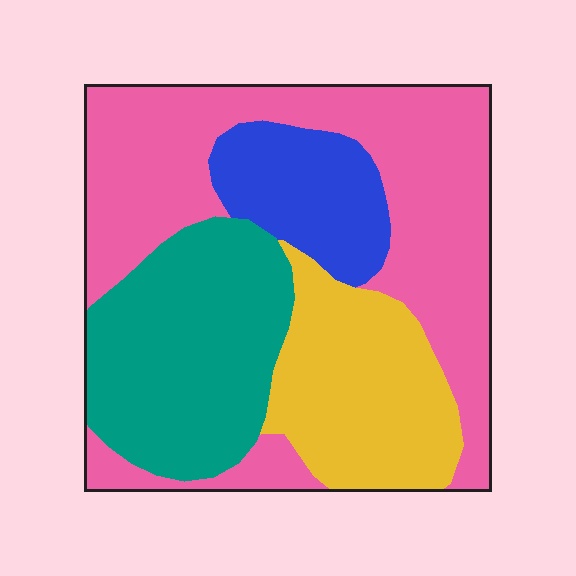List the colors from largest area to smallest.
From largest to smallest: pink, teal, yellow, blue.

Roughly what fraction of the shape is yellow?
Yellow takes up about one fifth (1/5) of the shape.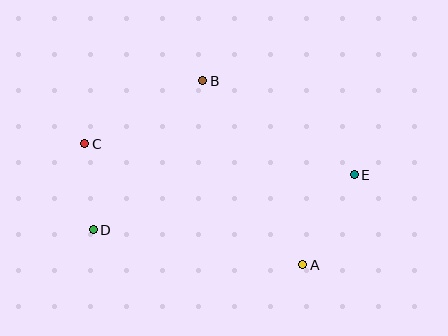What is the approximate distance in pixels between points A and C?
The distance between A and C is approximately 250 pixels.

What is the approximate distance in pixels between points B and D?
The distance between B and D is approximately 185 pixels.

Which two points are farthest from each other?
Points C and E are farthest from each other.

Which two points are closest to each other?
Points C and D are closest to each other.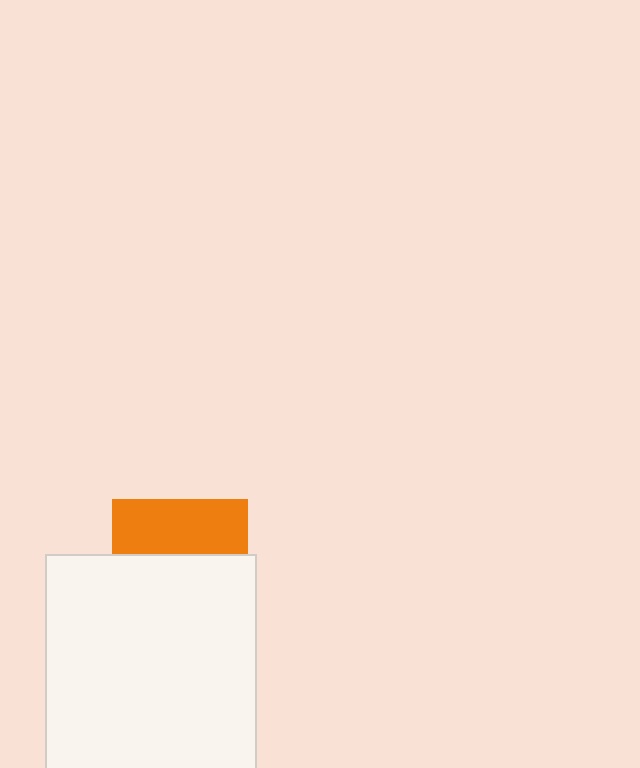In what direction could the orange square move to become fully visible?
The orange square could move up. That would shift it out from behind the white rectangle entirely.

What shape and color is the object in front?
The object in front is a white rectangle.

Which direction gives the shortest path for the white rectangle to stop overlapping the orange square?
Moving down gives the shortest separation.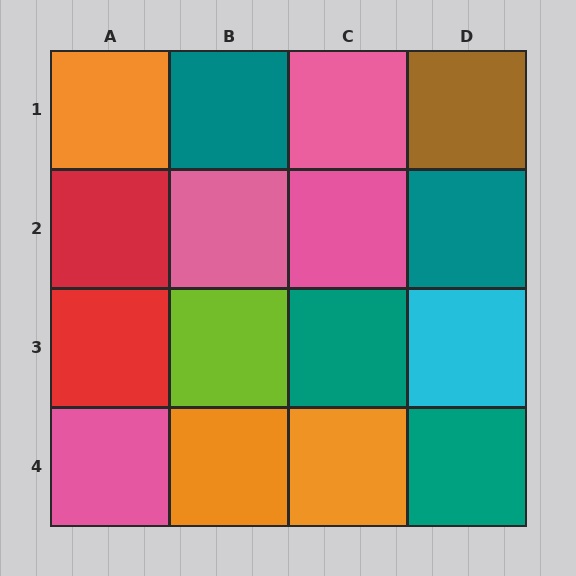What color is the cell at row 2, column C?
Pink.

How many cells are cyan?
1 cell is cyan.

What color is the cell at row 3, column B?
Lime.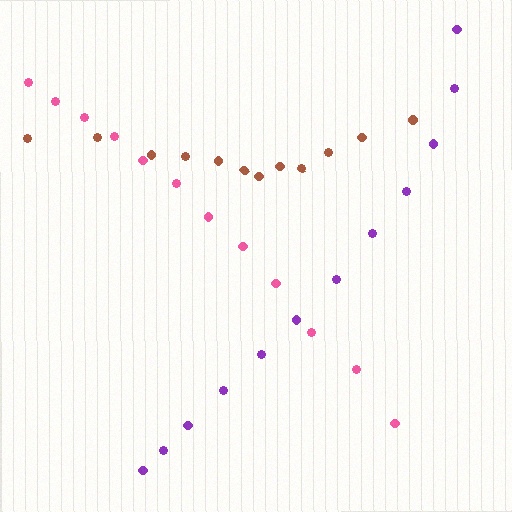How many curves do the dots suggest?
There are 3 distinct paths.